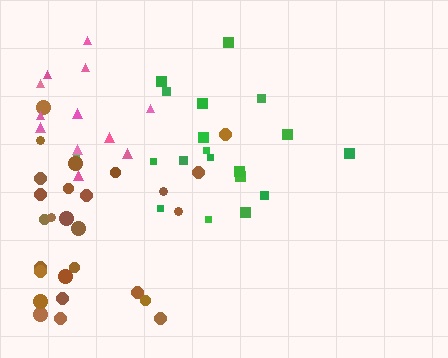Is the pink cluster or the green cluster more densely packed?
Pink.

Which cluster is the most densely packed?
Pink.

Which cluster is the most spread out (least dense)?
Brown.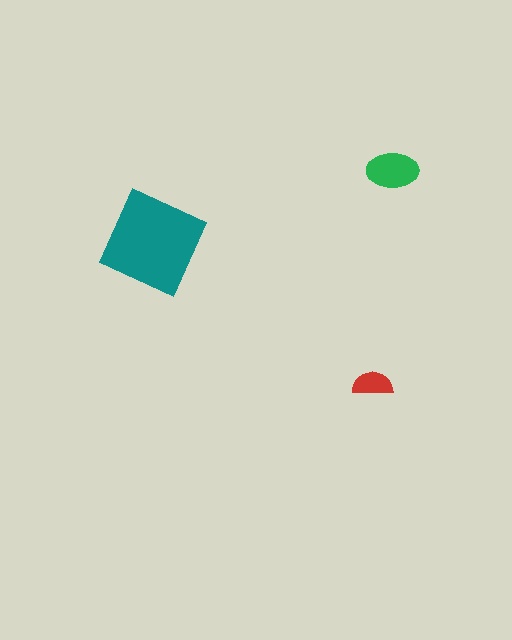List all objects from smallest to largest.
The red semicircle, the green ellipse, the teal diamond.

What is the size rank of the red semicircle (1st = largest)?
3rd.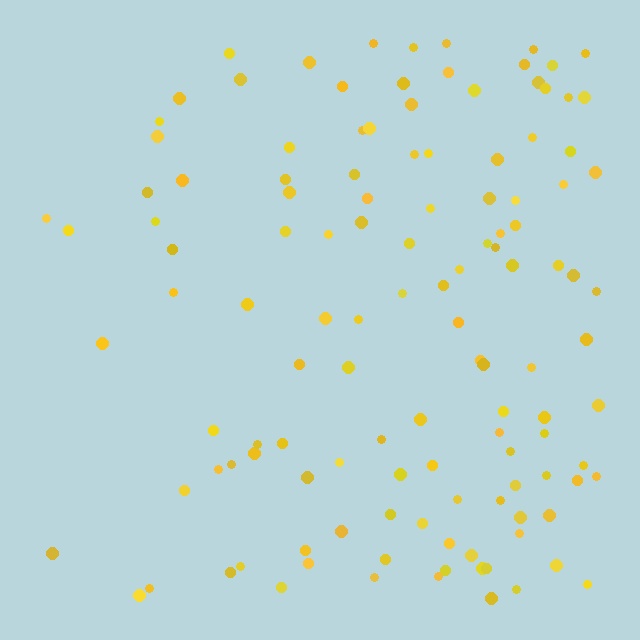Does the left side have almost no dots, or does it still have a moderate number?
Still a moderate number, just noticeably fewer than the right.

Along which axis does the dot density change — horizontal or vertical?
Horizontal.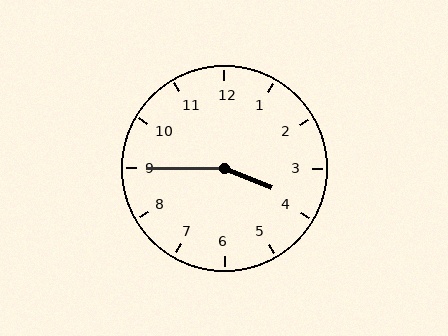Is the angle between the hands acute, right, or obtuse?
It is obtuse.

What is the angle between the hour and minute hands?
Approximately 158 degrees.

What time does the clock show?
3:45.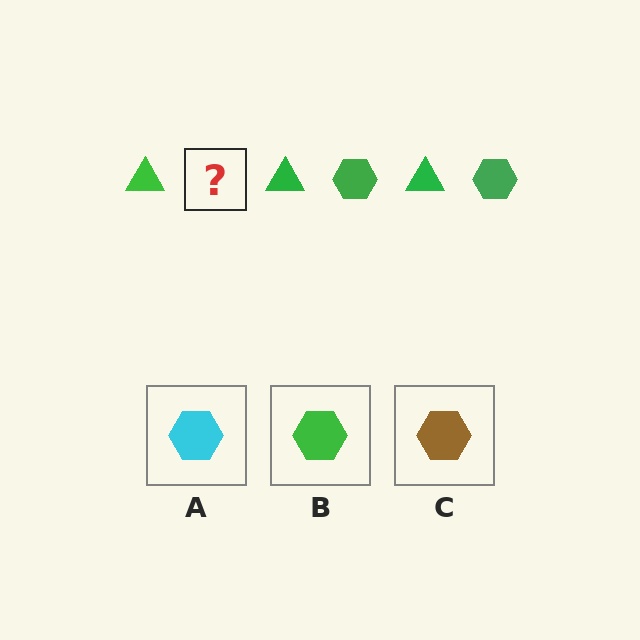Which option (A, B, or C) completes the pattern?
B.